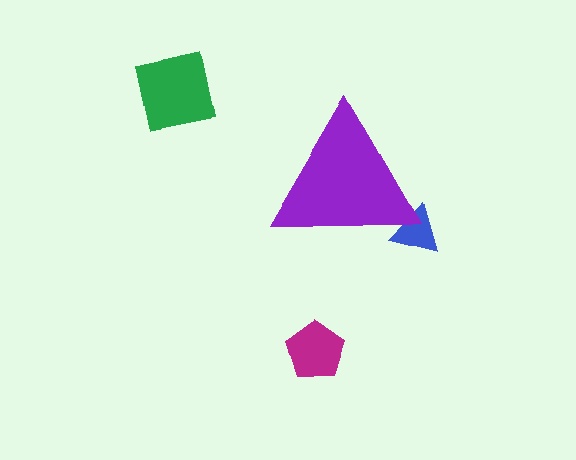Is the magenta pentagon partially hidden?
No, the magenta pentagon is fully visible.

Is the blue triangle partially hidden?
Yes, the blue triangle is partially hidden behind the purple triangle.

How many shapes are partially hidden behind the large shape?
1 shape is partially hidden.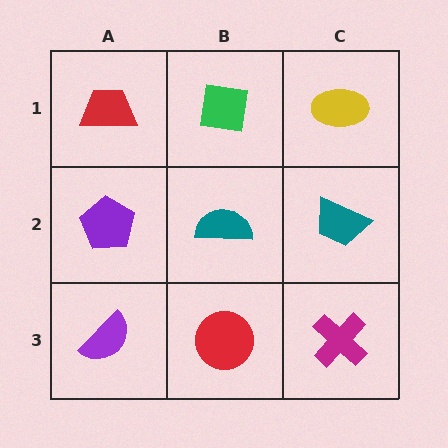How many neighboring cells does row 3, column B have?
3.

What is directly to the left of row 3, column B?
A purple semicircle.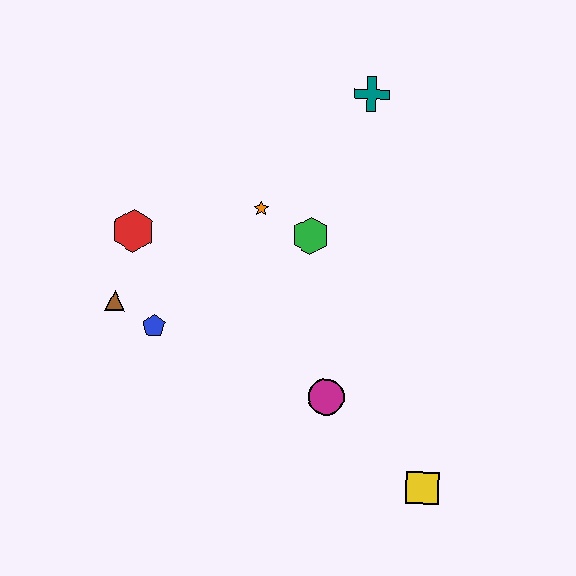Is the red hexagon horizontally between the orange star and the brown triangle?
Yes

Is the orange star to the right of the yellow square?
No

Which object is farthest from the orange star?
The yellow square is farthest from the orange star.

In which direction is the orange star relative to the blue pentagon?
The orange star is above the blue pentagon.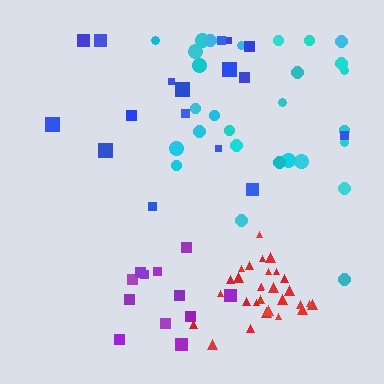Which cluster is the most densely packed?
Red.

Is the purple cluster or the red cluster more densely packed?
Red.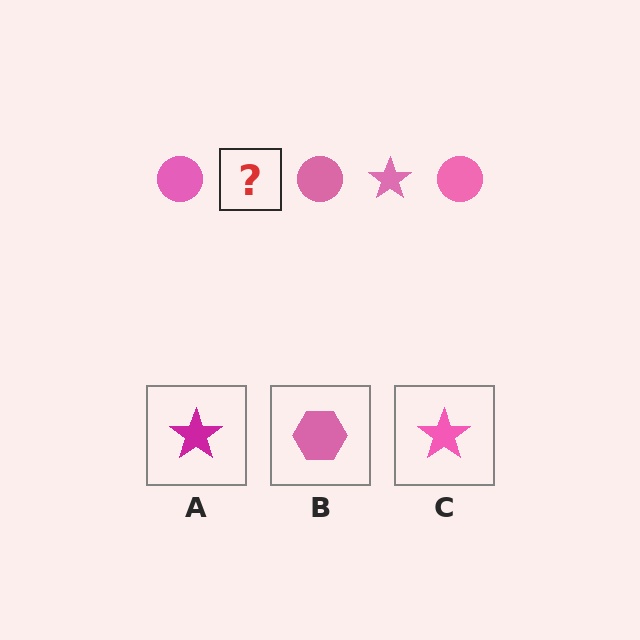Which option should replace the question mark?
Option C.